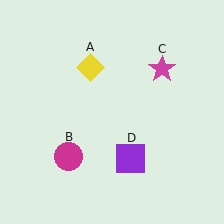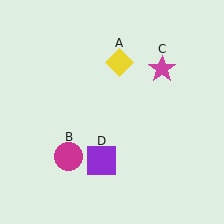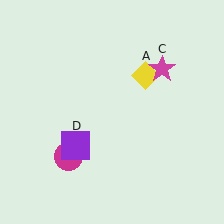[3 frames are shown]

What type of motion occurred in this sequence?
The yellow diamond (object A), purple square (object D) rotated clockwise around the center of the scene.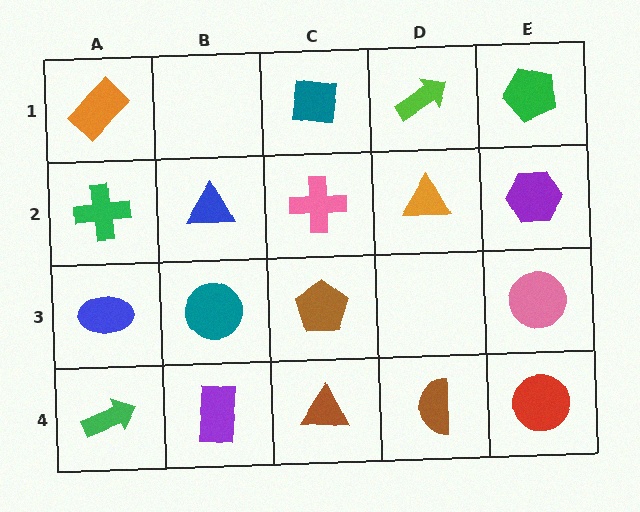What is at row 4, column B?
A purple rectangle.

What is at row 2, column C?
A pink cross.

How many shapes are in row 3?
4 shapes.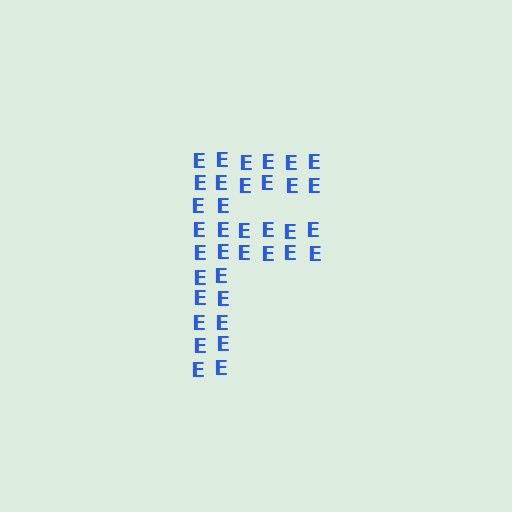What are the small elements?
The small elements are letter E's.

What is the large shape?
The large shape is the letter F.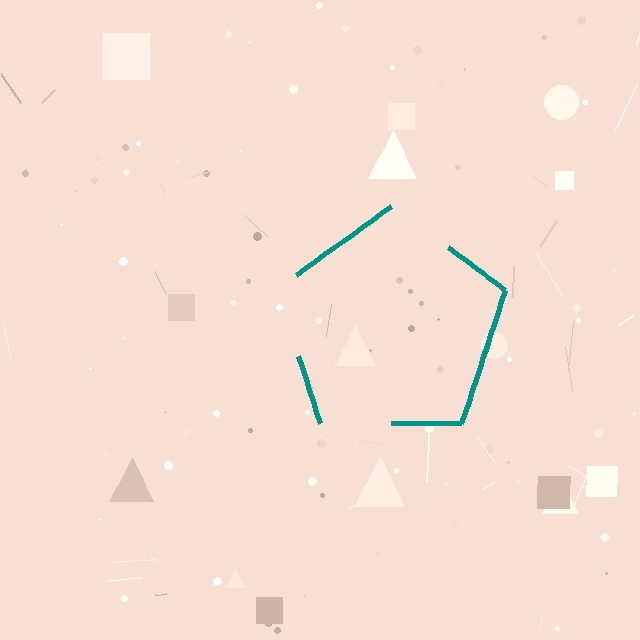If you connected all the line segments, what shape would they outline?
They would outline a pentagon.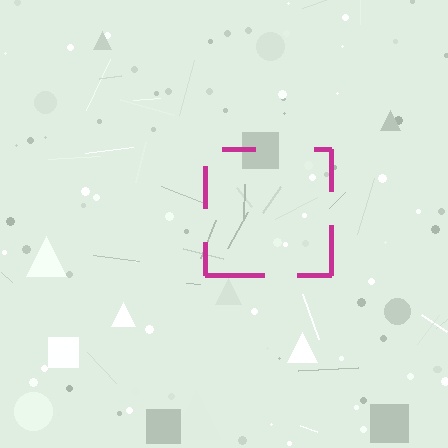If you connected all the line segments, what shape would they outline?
They would outline a square.